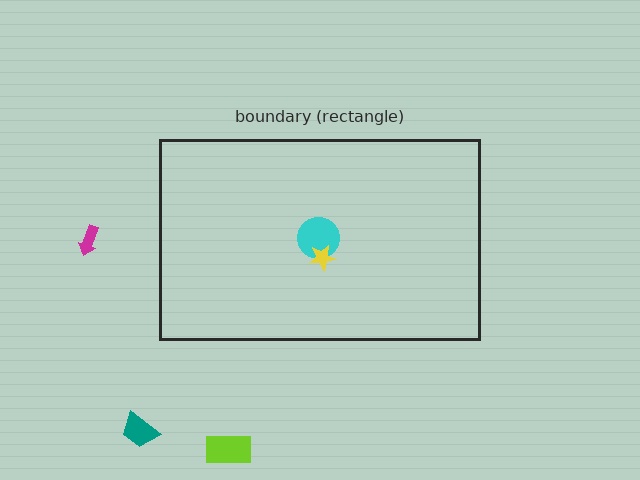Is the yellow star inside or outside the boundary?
Inside.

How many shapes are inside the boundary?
2 inside, 3 outside.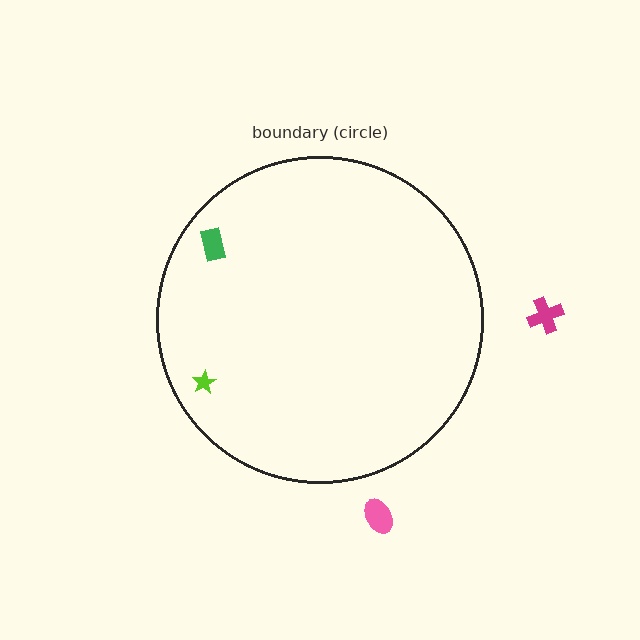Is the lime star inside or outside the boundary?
Inside.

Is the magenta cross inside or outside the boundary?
Outside.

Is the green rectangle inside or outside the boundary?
Inside.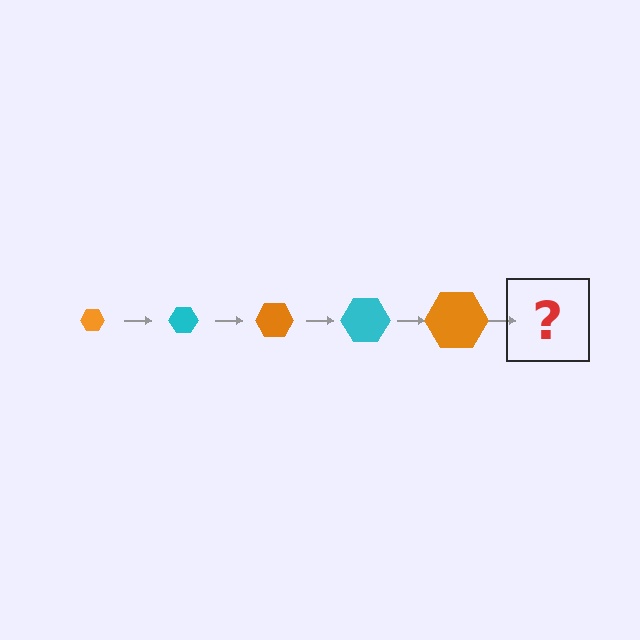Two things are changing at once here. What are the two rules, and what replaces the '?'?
The two rules are that the hexagon grows larger each step and the color cycles through orange and cyan. The '?' should be a cyan hexagon, larger than the previous one.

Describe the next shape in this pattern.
It should be a cyan hexagon, larger than the previous one.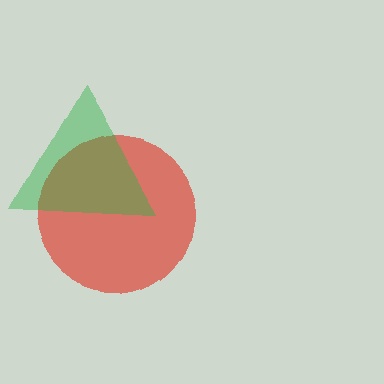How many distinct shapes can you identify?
There are 2 distinct shapes: a red circle, a green triangle.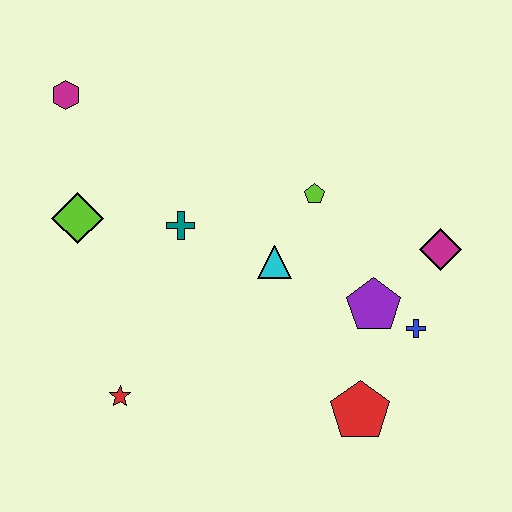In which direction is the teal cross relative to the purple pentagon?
The teal cross is to the left of the purple pentagon.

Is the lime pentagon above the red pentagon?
Yes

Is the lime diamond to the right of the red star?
No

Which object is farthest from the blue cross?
The magenta hexagon is farthest from the blue cross.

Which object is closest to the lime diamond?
The teal cross is closest to the lime diamond.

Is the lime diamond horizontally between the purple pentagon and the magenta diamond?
No